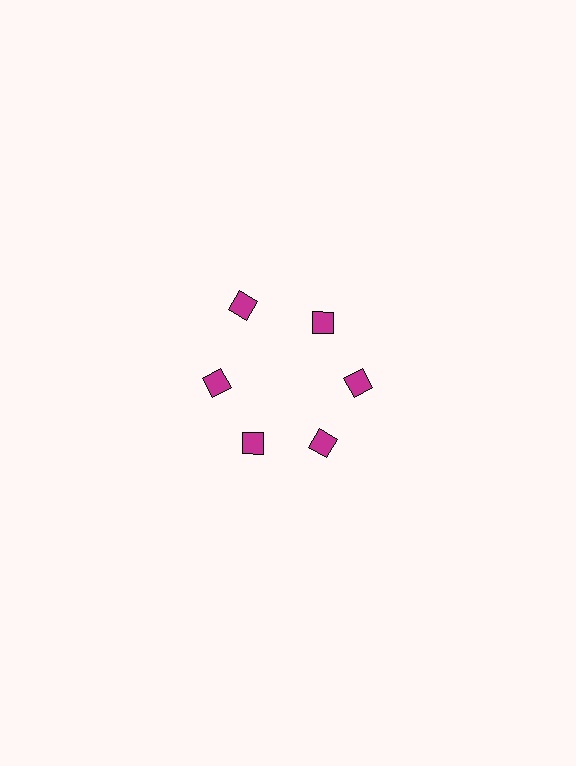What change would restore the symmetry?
The symmetry would be restored by moving it inward, back onto the ring so that all 6 diamonds sit at equal angles and equal distance from the center.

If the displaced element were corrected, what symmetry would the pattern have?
It would have 6-fold rotational symmetry — the pattern would map onto itself every 60 degrees.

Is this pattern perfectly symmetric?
No. The 6 magenta diamonds are arranged in a ring, but one element near the 11 o'clock position is pushed outward from the center, breaking the 6-fold rotational symmetry.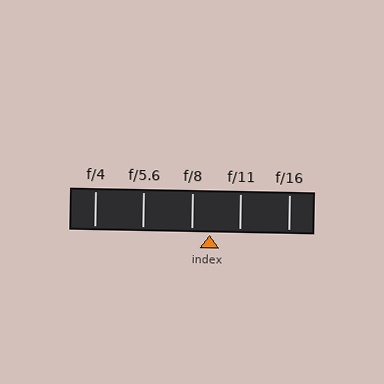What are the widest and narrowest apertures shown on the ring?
The widest aperture shown is f/4 and the narrowest is f/16.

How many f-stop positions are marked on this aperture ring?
There are 5 f-stop positions marked.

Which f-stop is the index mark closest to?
The index mark is closest to f/8.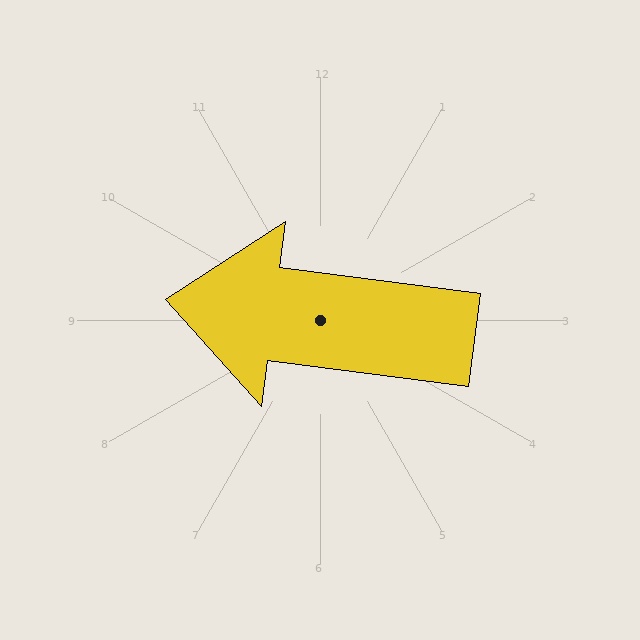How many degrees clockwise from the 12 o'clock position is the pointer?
Approximately 277 degrees.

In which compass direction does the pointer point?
West.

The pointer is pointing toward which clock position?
Roughly 9 o'clock.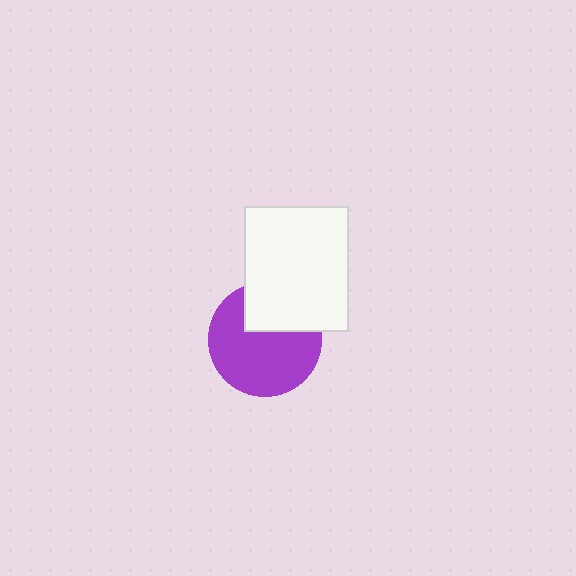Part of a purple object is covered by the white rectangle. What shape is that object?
It is a circle.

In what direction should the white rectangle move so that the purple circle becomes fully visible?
The white rectangle should move up. That is the shortest direction to clear the overlap and leave the purple circle fully visible.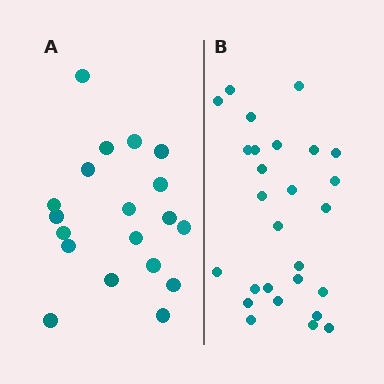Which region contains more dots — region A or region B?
Region B (the right region) has more dots.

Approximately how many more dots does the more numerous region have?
Region B has roughly 8 or so more dots than region A.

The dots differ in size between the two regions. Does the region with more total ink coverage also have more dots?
No. Region A has more total ink coverage because its dots are larger, but region B actually contains more individual dots. Total area can be misleading — the number of items is what matters here.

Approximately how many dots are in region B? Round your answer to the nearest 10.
About 30 dots. (The exact count is 27, which rounds to 30.)